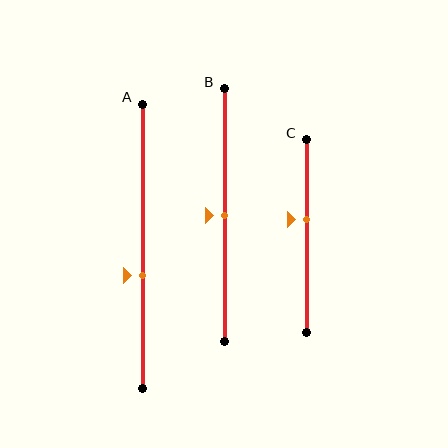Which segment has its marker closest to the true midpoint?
Segment B has its marker closest to the true midpoint.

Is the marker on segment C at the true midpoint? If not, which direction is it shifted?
No, the marker on segment C is shifted upward by about 9% of the segment length.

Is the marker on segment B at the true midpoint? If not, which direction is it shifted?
Yes, the marker on segment B is at the true midpoint.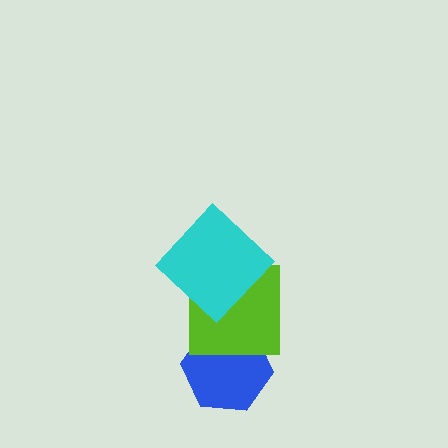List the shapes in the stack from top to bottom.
From top to bottom: the cyan diamond, the lime square, the blue hexagon.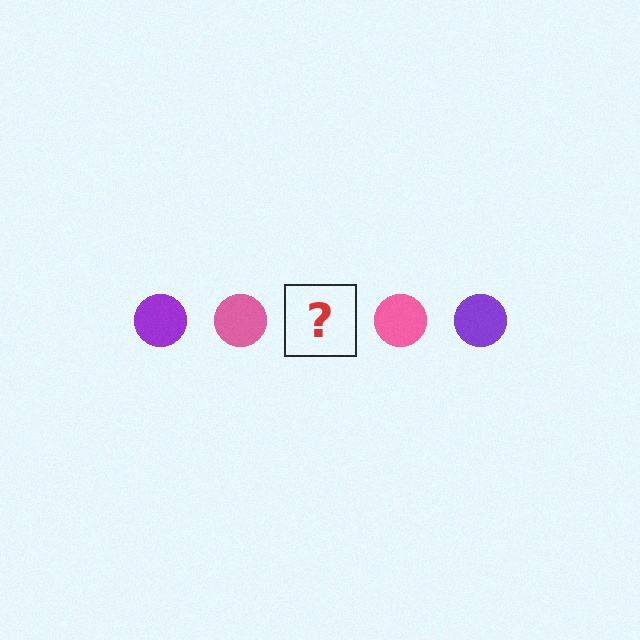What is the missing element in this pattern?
The missing element is a purple circle.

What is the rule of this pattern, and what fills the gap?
The rule is that the pattern cycles through purple, pink circles. The gap should be filled with a purple circle.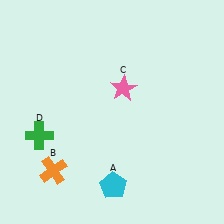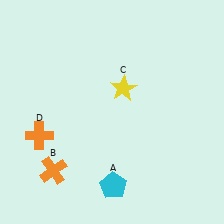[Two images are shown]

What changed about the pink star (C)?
In Image 1, C is pink. In Image 2, it changed to yellow.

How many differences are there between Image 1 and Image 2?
There are 2 differences between the two images.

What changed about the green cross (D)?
In Image 1, D is green. In Image 2, it changed to orange.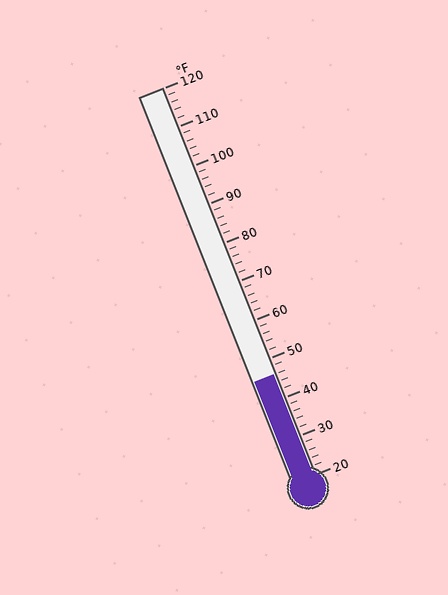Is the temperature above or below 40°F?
The temperature is above 40°F.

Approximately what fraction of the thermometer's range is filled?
The thermometer is filled to approximately 25% of its range.